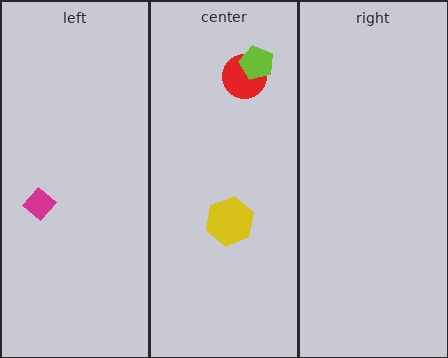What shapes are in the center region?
The yellow hexagon, the red circle, the lime pentagon.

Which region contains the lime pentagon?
The center region.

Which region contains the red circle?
The center region.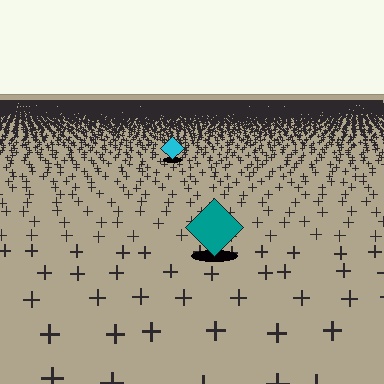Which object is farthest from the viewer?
The cyan diamond is farthest from the viewer. It appears smaller and the ground texture around it is denser.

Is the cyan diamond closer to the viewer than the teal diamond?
No. The teal diamond is closer — you can tell from the texture gradient: the ground texture is coarser near it.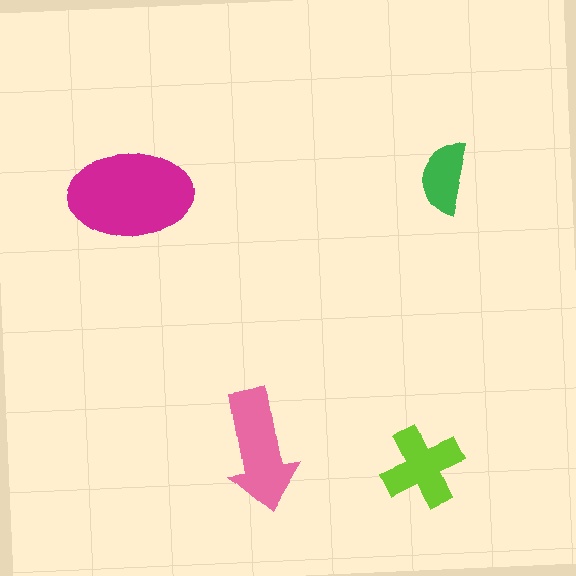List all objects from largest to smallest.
The magenta ellipse, the pink arrow, the lime cross, the green semicircle.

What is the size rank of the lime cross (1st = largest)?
3rd.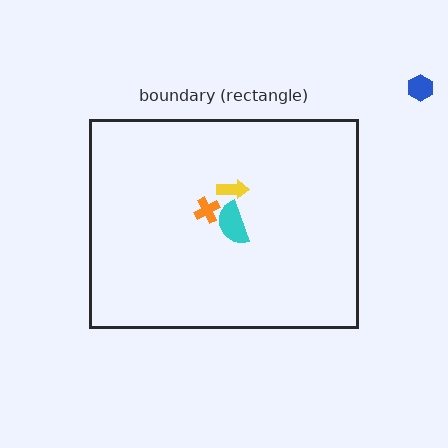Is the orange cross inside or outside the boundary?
Inside.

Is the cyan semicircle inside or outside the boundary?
Inside.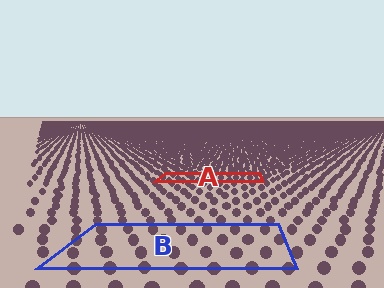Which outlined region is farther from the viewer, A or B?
Region A is farther from the viewer — the texture elements inside it appear smaller and more densely packed.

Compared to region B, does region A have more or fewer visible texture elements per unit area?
Region A has more texture elements per unit area — they are packed more densely because it is farther away.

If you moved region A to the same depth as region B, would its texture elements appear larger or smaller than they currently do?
They would appear larger. At a closer depth, the same texture elements are projected at a bigger on-screen size.